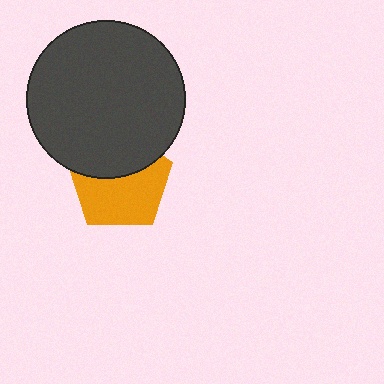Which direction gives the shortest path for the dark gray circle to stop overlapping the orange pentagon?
Moving up gives the shortest separation.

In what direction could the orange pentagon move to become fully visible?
The orange pentagon could move down. That would shift it out from behind the dark gray circle entirely.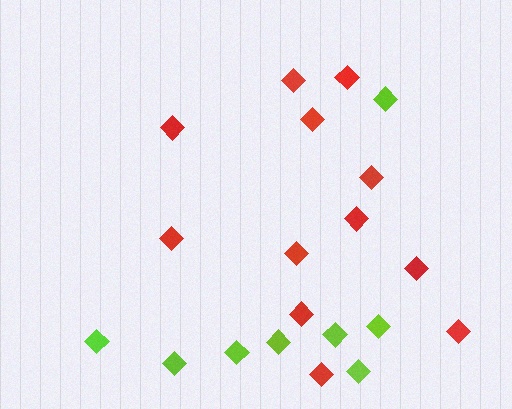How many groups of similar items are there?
There are 2 groups: one group of red diamonds (12) and one group of lime diamonds (8).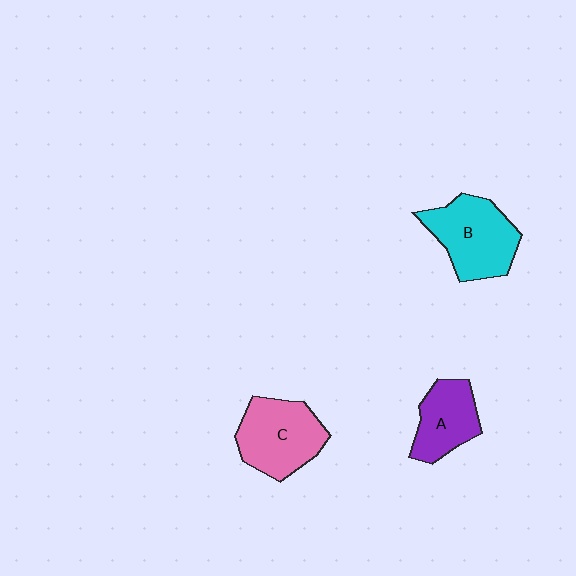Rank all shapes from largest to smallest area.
From largest to smallest: B (cyan), C (pink), A (purple).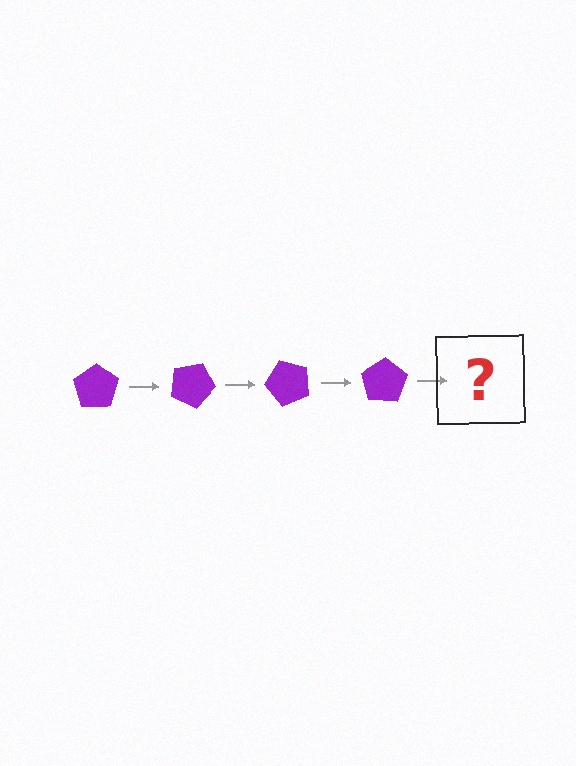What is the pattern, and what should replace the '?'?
The pattern is that the pentagon rotates 25 degrees each step. The '?' should be a purple pentagon rotated 100 degrees.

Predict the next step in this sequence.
The next step is a purple pentagon rotated 100 degrees.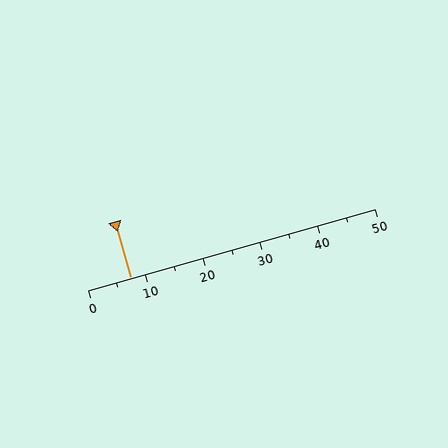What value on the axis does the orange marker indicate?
The marker indicates approximately 7.5.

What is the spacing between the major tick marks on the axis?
The major ticks are spaced 10 apart.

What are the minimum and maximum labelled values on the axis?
The axis runs from 0 to 50.